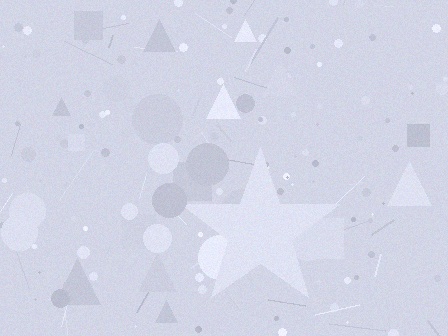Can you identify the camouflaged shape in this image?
The camouflaged shape is a star.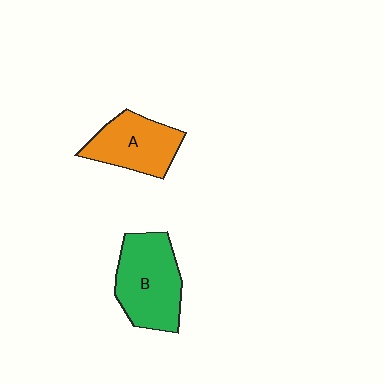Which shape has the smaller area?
Shape A (orange).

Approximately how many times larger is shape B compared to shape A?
Approximately 1.3 times.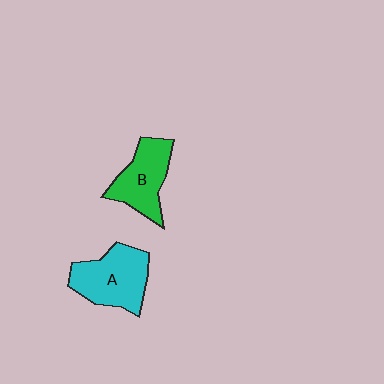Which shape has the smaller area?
Shape B (green).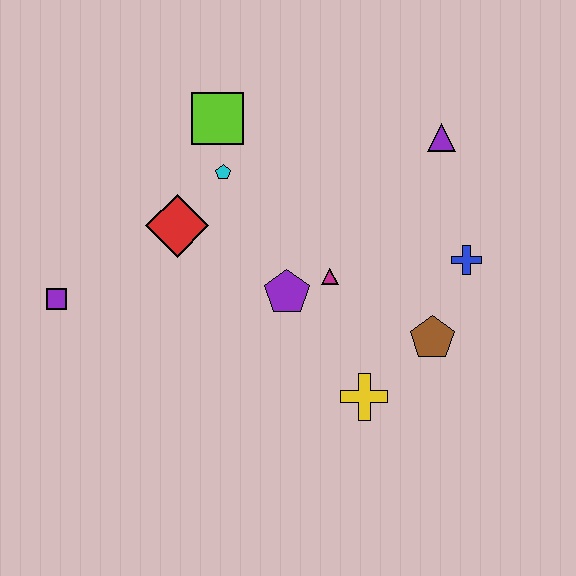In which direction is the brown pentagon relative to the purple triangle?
The brown pentagon is below the purple triangle.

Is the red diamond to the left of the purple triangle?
Yes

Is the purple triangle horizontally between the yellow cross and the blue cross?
Yes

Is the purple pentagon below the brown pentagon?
No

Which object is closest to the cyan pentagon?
The lime square is closest to the cyan pentagon.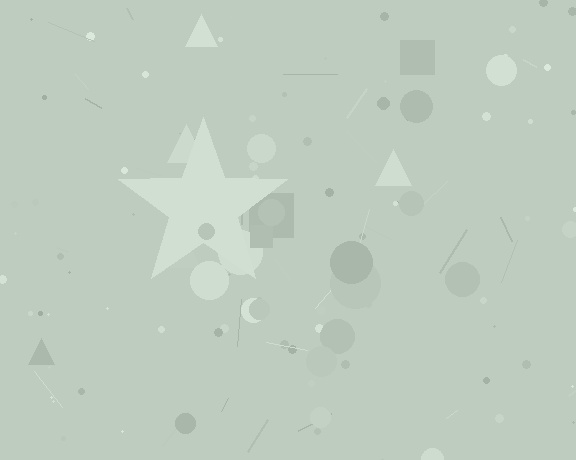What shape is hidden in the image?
A star is hidden in the image.